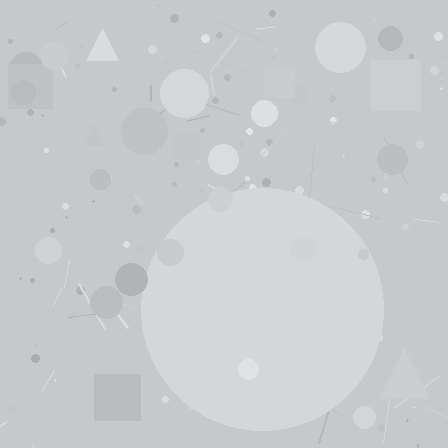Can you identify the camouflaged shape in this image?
The camouflaged shape is a circle.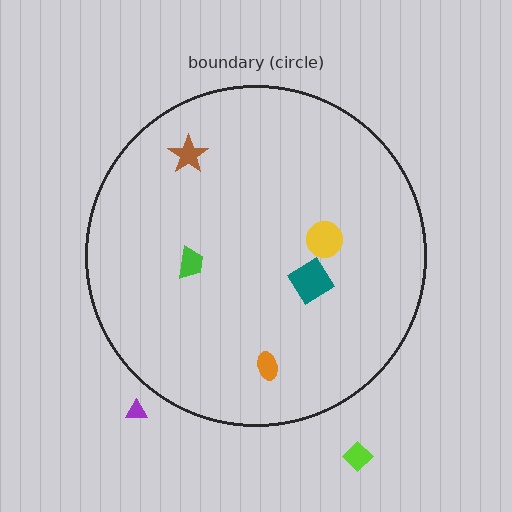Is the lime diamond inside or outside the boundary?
Outside.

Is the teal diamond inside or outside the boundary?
Inside.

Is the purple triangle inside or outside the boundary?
Outside.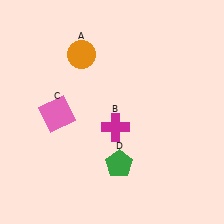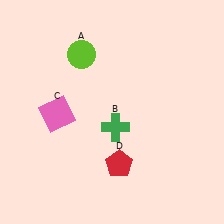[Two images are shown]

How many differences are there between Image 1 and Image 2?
There are 3 differences between the two images.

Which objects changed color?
A changed from orange to lime. B changed from magenta to green. D changed from green to red.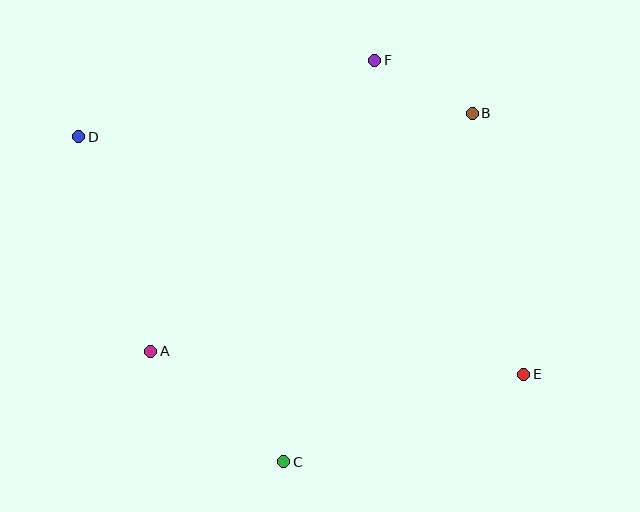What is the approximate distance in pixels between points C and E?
The distance between C and E is approximately 255 pixels.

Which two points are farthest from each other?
Points D and E are farthest from each other.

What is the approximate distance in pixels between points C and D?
The distance between C and D is approximately 384 pixels.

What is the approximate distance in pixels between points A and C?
The distance between A and C is approximately 173 pixels.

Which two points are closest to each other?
Points B and F are closest to each other.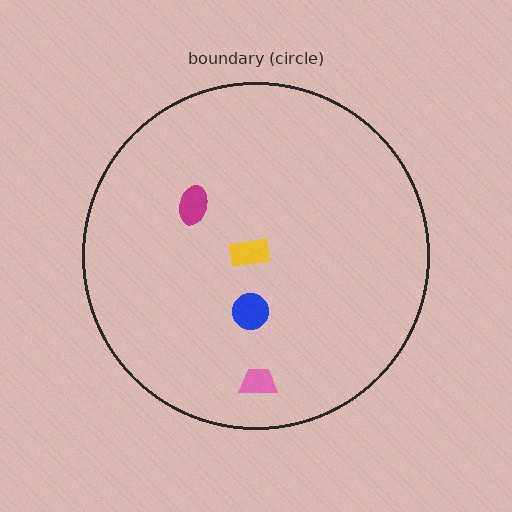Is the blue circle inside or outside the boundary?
Inside.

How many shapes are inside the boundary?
4 inside, 0 outside.